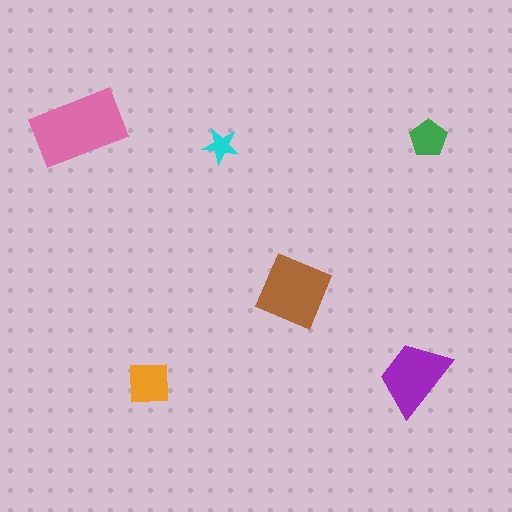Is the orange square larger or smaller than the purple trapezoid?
Smaller.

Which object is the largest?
The pink rectangle.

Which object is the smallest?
The cyan star.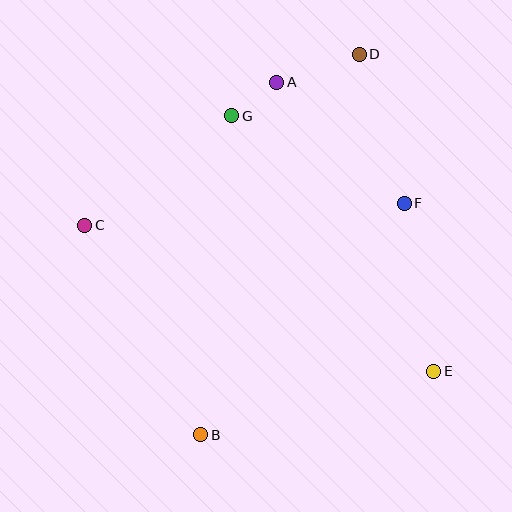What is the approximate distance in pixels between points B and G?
The distance between B and G is approximately 320 pixels.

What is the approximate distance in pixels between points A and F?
The distance between A and F is approximately 176 pixels.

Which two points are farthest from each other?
Points B and D are farthest from each other.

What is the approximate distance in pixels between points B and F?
The distance between B and F is approximately 308 pixels.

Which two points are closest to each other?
Points A and G are closest to each other.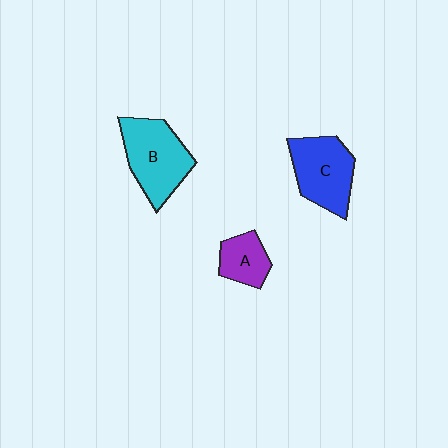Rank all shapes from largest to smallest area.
From largest to smallest: B (cyan), C (blue), A (purple).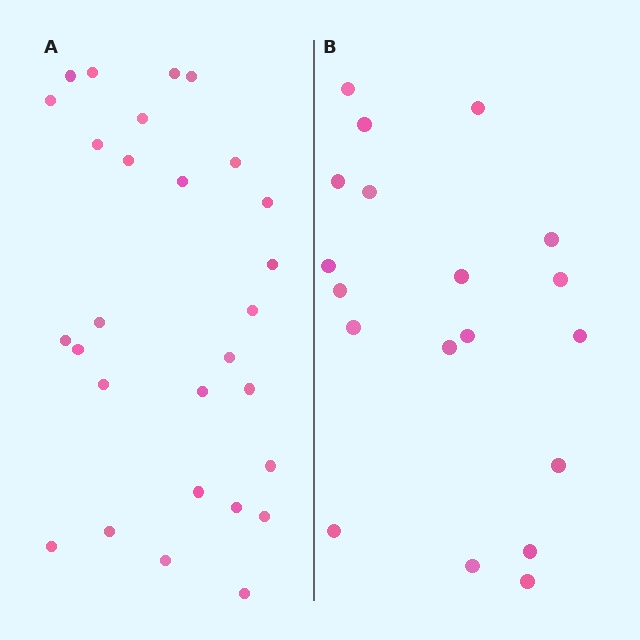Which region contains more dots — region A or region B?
Region A (the left region) has more dots.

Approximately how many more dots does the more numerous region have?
Region A has roughly 8 or so more dots than region B.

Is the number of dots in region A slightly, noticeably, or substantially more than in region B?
Region A has substantially more. The ratio is roughly 1.5 to 1.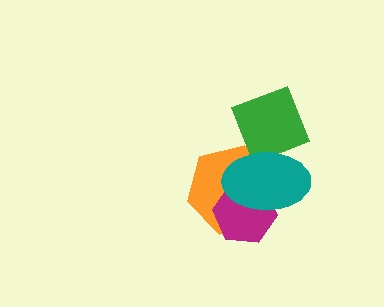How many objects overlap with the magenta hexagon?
2 objects overlap with the magenta hexagon.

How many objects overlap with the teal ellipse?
3 objects overlap with the teal ellipse.